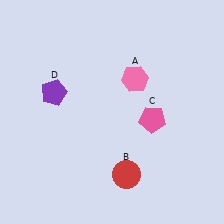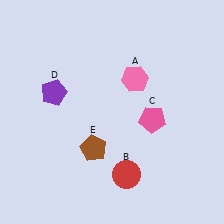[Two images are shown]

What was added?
A brown pentagon (E) was added in Image 2.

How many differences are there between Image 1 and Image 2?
There is 1 difference between the two images.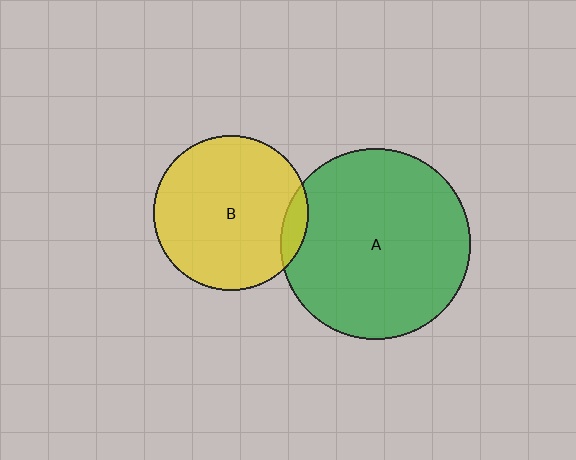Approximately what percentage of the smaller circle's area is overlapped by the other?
Approximately 10%.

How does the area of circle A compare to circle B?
Approximately 1.5 times.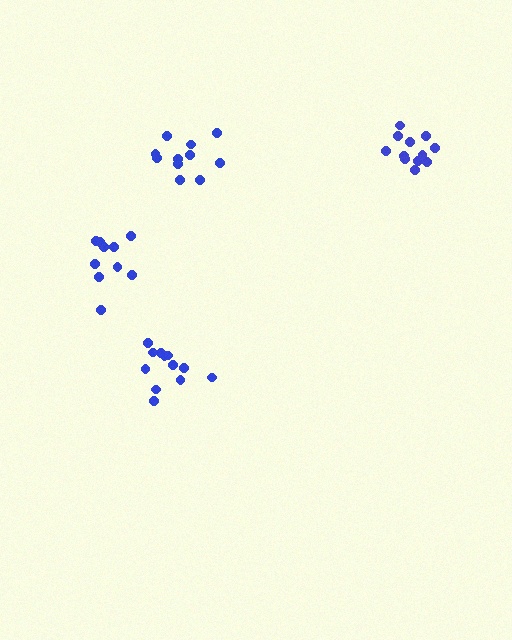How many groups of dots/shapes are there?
There are 4 groups.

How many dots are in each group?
Group 1: 12 dots, Group 2: 11 dots, Group 3: 10 dots, Group 4: 13 dots (46 total).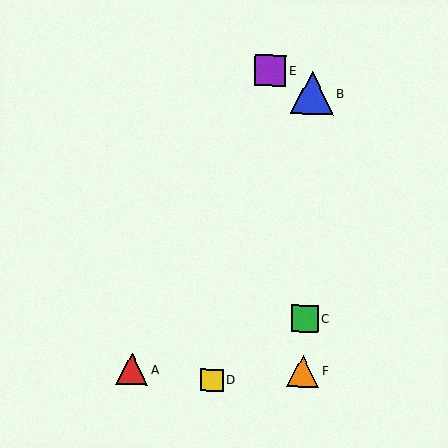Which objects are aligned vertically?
Objects B, C, F are aligned vertically.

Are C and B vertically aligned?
Yes, both are at x≈305.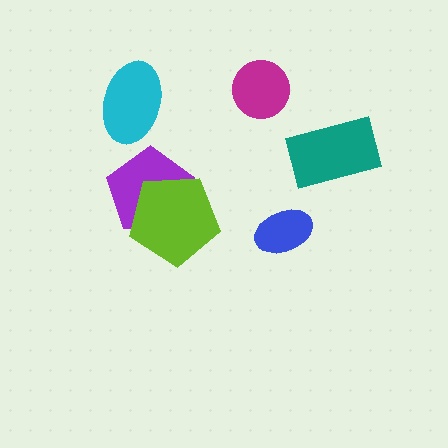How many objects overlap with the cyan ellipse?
0 objects overlap with the cyan ellipse.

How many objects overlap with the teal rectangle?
0 objects overlap with the teal rectangle.